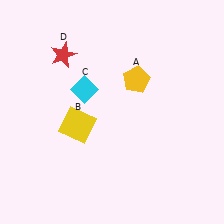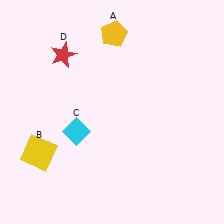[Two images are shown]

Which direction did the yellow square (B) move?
The yellow square (B) moved left.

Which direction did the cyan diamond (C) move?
The cyan diamond (C) moved down.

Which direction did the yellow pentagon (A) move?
The yellow pentagon (A) moved up.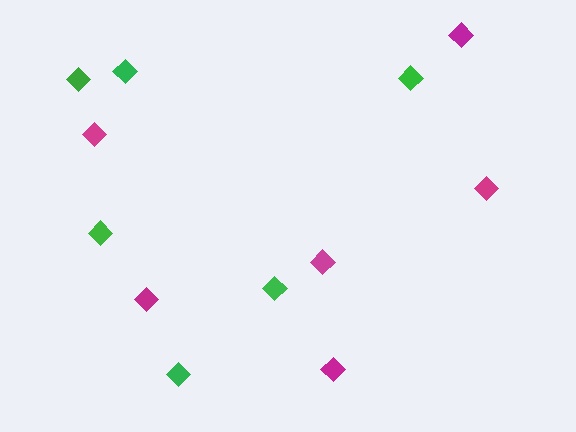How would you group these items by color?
There are 2 groups: one group of magenta diamonds (6) and one group of green diamonds (6).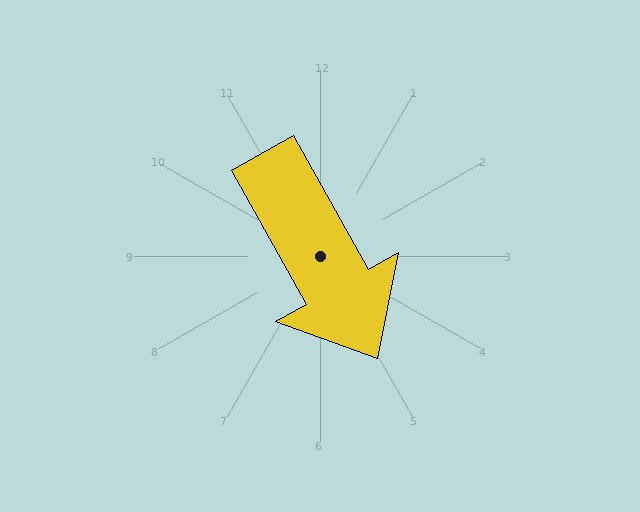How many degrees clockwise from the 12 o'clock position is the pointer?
Approximately 151 degrees.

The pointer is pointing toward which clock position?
Roughly 5 o'clock.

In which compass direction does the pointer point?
Southeast.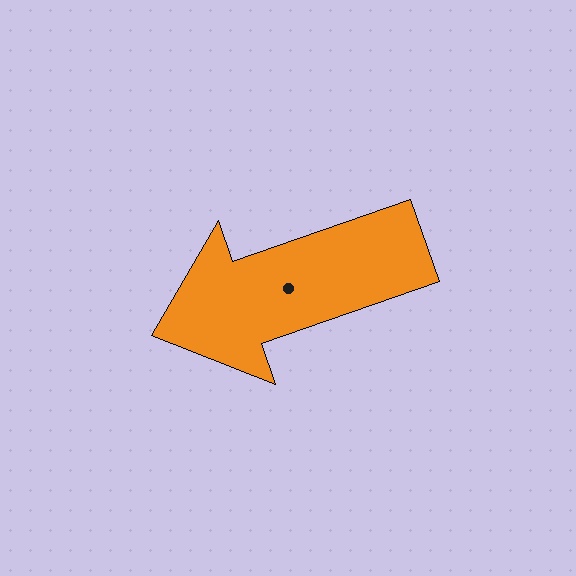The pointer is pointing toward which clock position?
Roughly 8 o'clock.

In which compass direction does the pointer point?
West.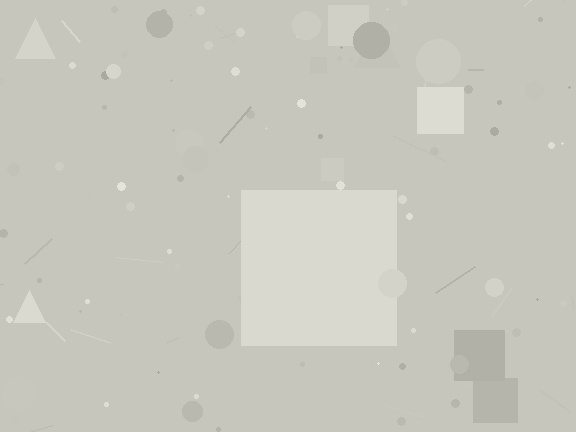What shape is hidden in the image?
A square is hidden in the image.